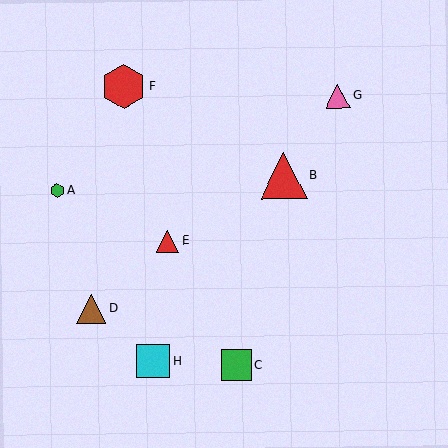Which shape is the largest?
The red triangle (labeled B) is the largest.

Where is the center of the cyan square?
The center of the cyan square is at (153, 361).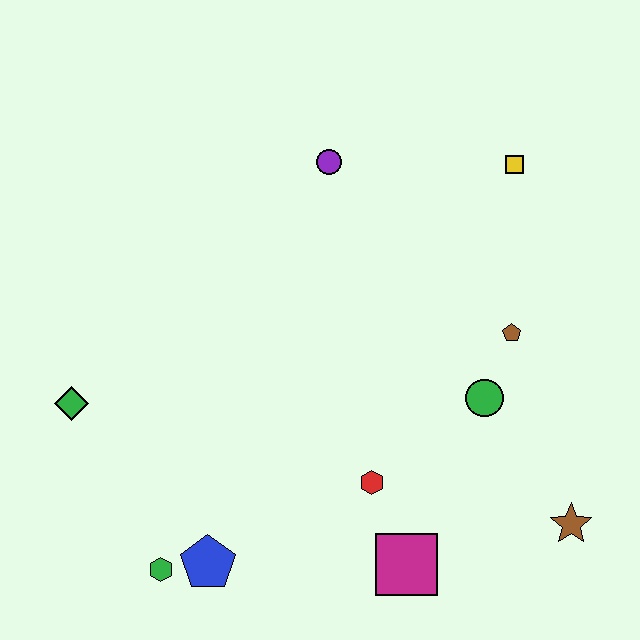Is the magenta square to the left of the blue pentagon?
No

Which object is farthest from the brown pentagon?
The green diamond is farthest from the brown pentagon.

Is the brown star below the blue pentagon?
No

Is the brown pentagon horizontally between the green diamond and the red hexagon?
No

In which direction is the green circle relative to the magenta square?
The green circle is above the magenta square.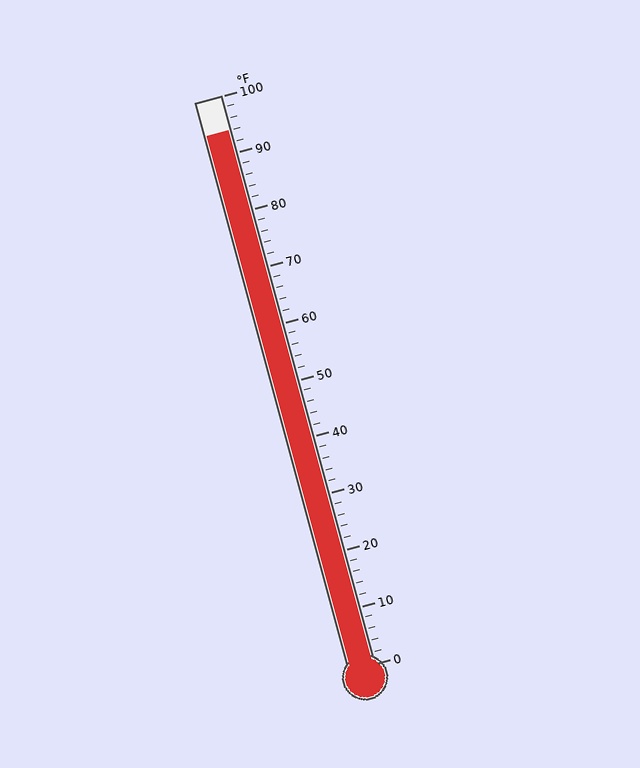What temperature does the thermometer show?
The thermometer shows approximately 94°F.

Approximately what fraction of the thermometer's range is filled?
The thermometer is filled to approximately 95% of its range.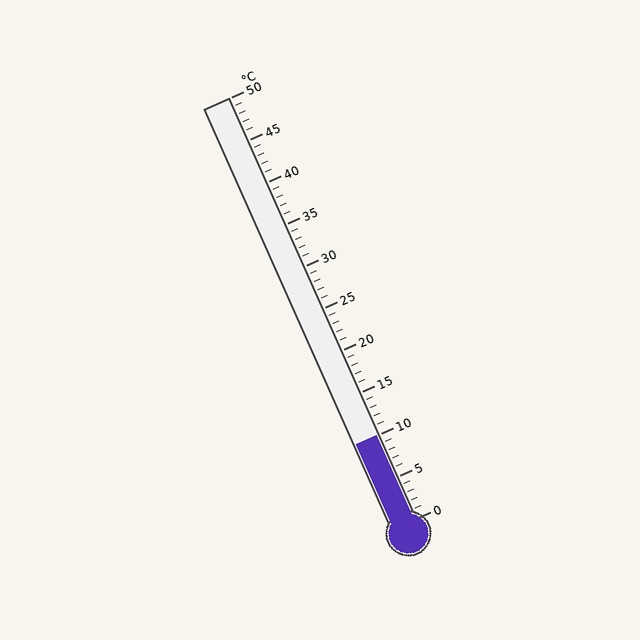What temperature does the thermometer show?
The thermometer shows approximately 10°C.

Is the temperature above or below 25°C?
The temperature is below 25°C.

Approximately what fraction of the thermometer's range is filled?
The thermometer is filled to approximately 20% of its range.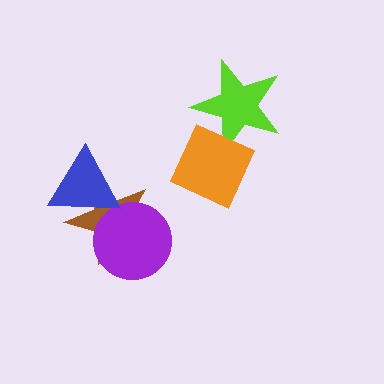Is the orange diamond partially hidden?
No, no other shape covers it.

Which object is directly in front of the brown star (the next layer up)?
The purple circle is directly in front of the brown star.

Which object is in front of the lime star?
The orange diamond is in front of the lime star.